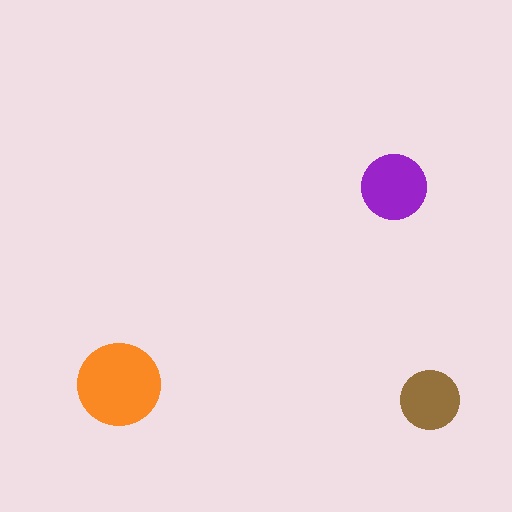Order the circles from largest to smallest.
the orange one, the purple one, the brown one.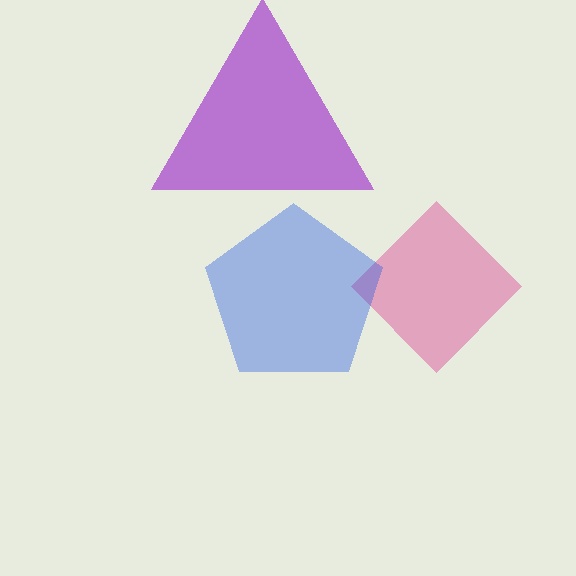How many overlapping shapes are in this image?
There are 3 overlapping shapes in the image.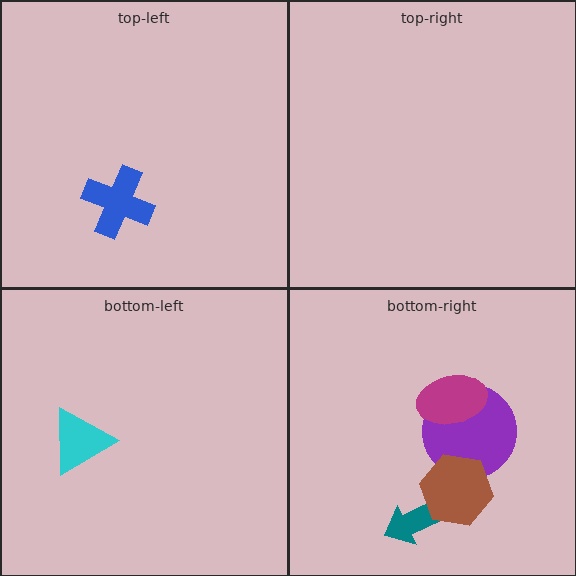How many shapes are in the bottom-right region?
4.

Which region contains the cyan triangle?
The bottom-left region.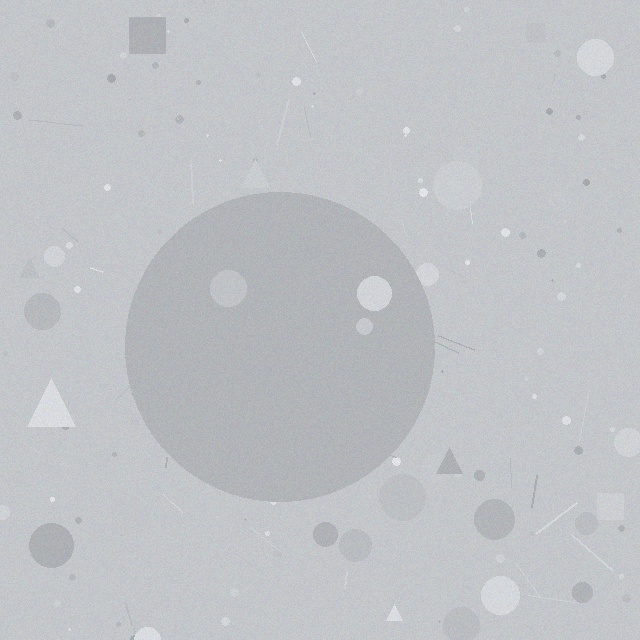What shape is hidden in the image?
A circle is hidden in the image.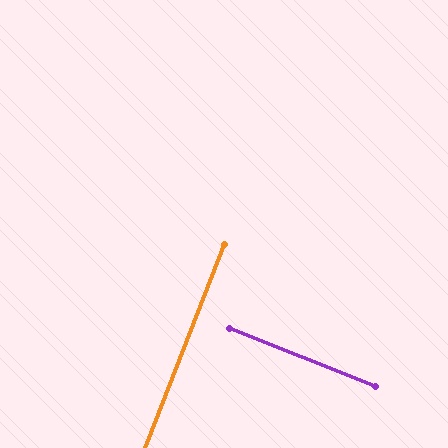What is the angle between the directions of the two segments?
Approximately 90 degrees.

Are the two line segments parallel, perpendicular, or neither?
Perpendicular — they meet at approximately 90°.